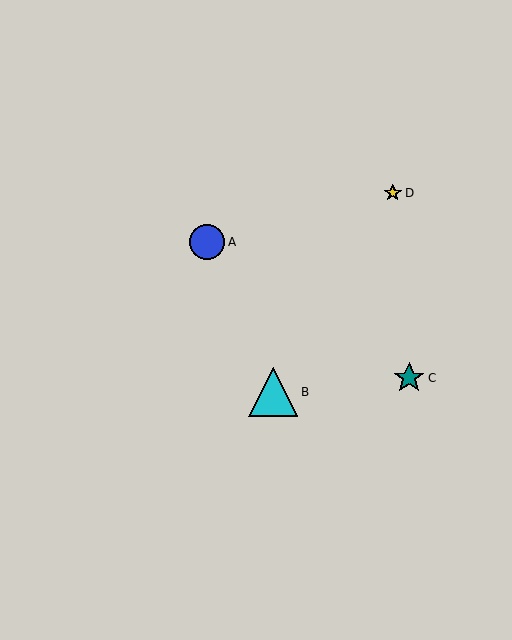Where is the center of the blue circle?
The center of the blue circle is at (207, 242).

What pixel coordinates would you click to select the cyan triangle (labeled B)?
Click at (273, 392) to select the cyan triangle B.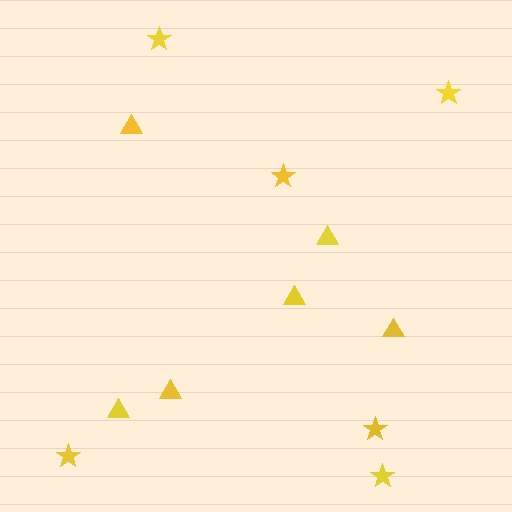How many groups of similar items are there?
There are 2 groups: one group of stars (6) and one group of triangles (6).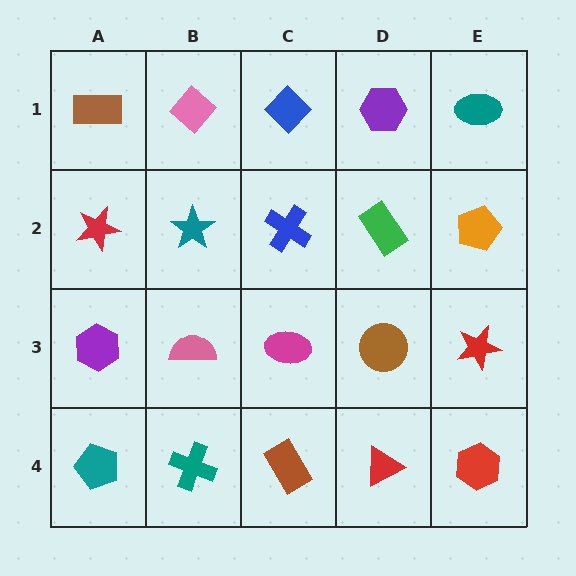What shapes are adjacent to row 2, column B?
A pink diamond (row 1, column B), a pink semicircle (row 3, column B), a red star (row 2, column A), a blue cross (row 2, column C).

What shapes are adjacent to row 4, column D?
A brown circle (row 3, column D), a brown rectangle (row 4, column C), a red hexagon (row 4, column E).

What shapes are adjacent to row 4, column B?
A pink semicircle (row 3, column B), a teal pentagon (row 4, column A), a brown rectangle (row 4, column C).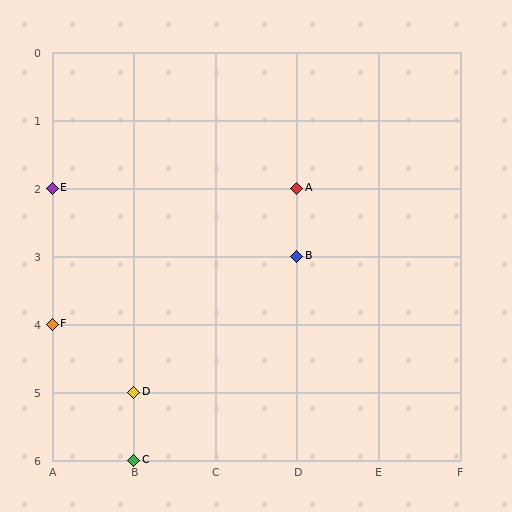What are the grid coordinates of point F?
Point F is at grid coordinates (A, 4).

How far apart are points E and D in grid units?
Points E and D are 1 column and 3 rows apart (about 3.2 grid units diagonally).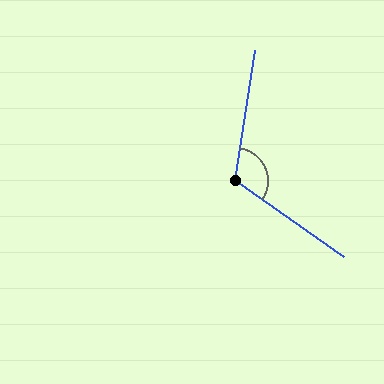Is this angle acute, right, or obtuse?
It is obtuse.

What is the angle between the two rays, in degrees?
Approximately 116 degrees.